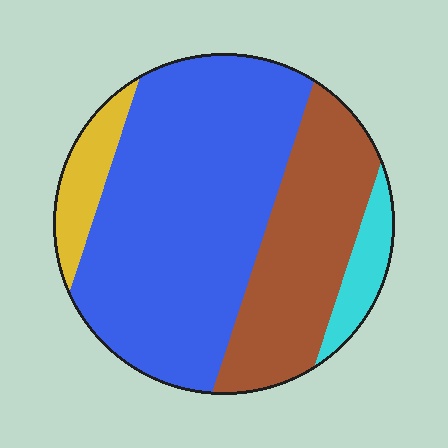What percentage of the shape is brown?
Brown covers 28% of the shape.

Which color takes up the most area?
Blue, at roughly 55%.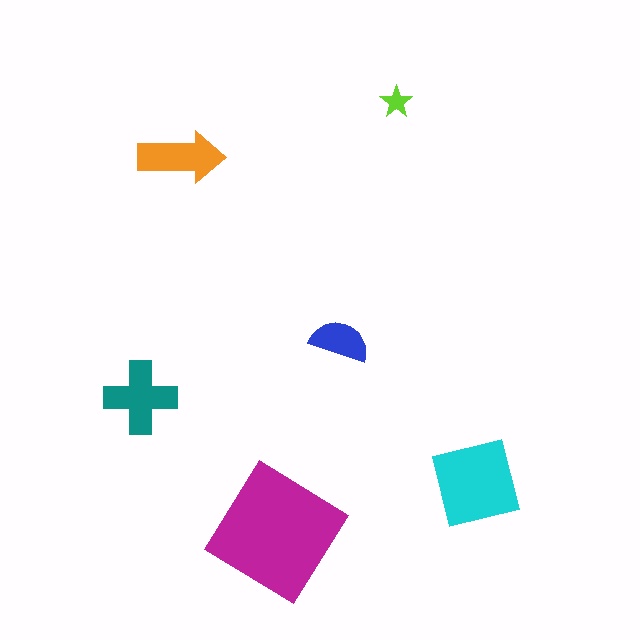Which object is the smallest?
The lime star.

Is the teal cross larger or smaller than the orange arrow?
Larger.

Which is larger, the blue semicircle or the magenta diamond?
The magenta diamond.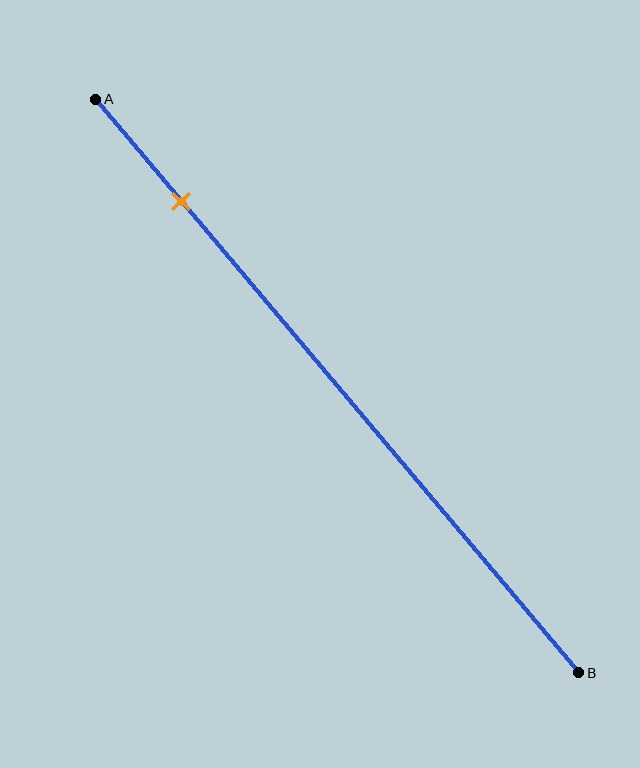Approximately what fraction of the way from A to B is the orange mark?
The orange mark is approximately 20% of the way from A to B.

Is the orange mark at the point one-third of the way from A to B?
No, the mark is at about 20% from A, not at the 33% one-third point.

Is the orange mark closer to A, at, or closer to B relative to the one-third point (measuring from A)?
The orange mark is closer to point A than the one-third point of segment AB.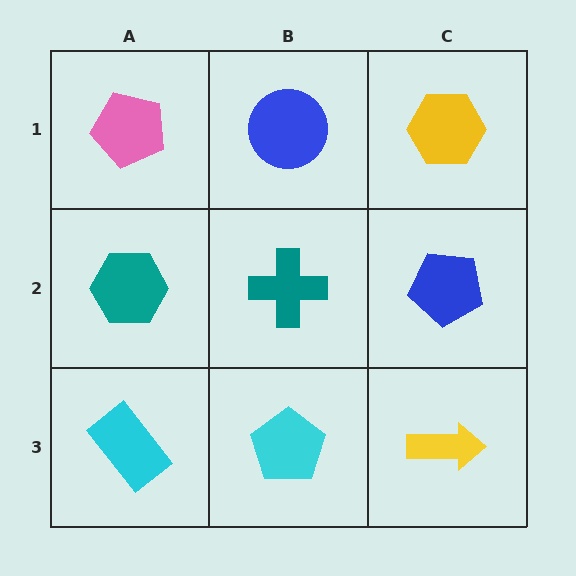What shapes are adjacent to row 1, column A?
A teal hexagon (row 2, column A), a blue circle (row 1, column B).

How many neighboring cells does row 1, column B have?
3.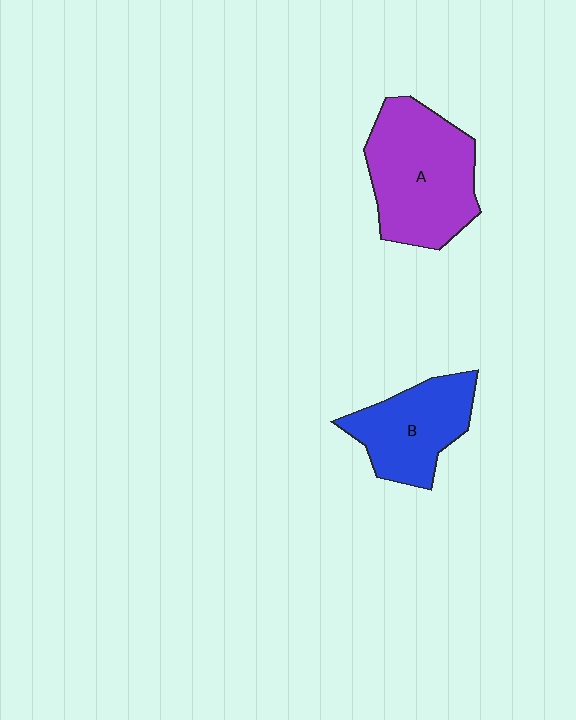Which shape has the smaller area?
Shape B (blue).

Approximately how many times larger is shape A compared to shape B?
Approximately 1.4 times.